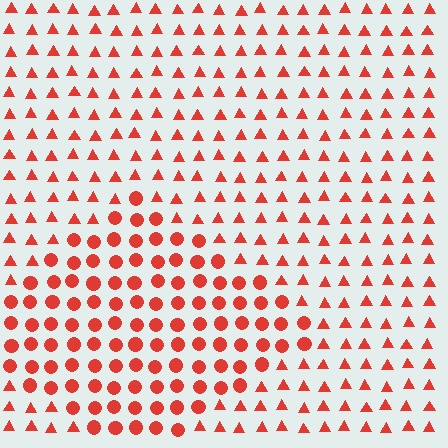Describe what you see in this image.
The image is filled with small red elements arranged in a uniform grid. A diamond-shaped region contains circles, while the surrounding area contains triangles. The boundary is defined purely by the change in element shape.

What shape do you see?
I see a diamond.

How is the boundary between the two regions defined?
The boundary is defined by a change in element shape: circles inside vs. triangles outside. All elements share the same color and spacing.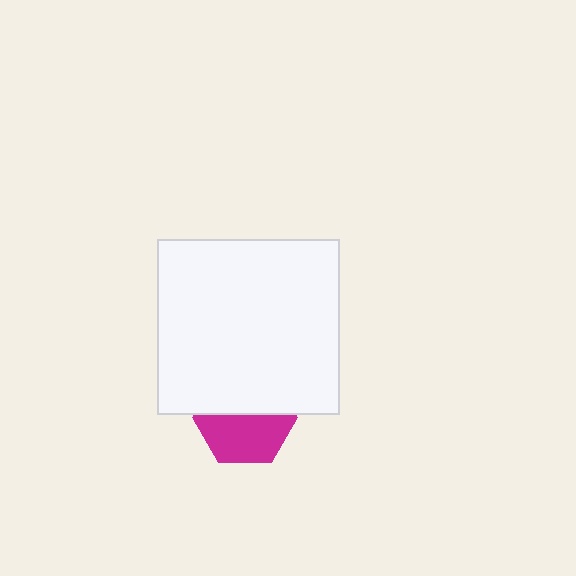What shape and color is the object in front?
The object in front is a white rectangle.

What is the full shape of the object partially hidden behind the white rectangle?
The partially hidden object is a magenta hexagon.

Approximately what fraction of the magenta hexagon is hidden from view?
Roughly 47% of the magenta hexagon is hidden behind the white rectangle.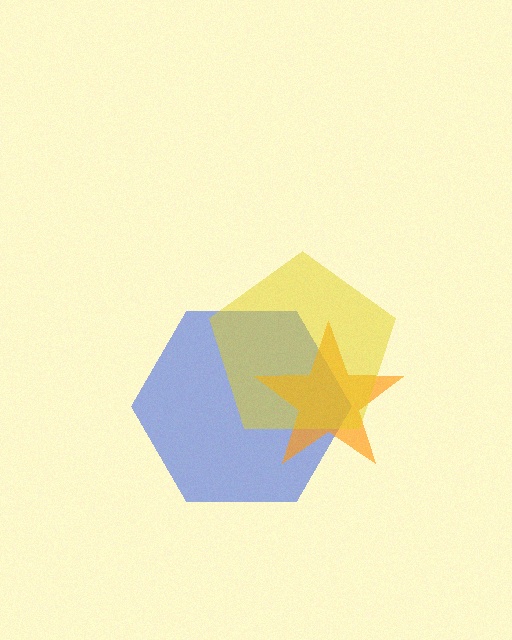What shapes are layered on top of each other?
The layered shapes are: a blue hexagon, an orange star, a yellow pentagon.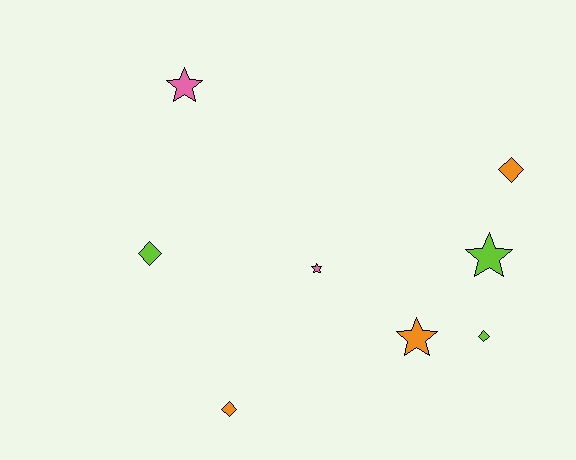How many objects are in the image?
There are 8 objects.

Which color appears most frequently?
Orange, with 3 objects.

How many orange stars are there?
There is 1 orange star.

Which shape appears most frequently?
Diamond, with 4 objects.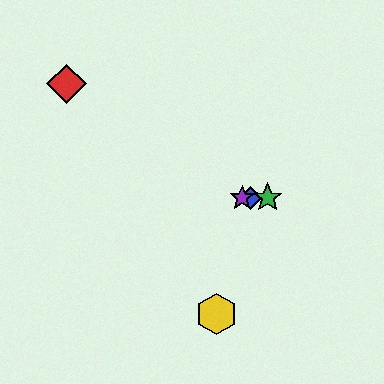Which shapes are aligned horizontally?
The blue diamond, the green star, the purple star are aligned horizontally.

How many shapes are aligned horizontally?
3 shapes (the blue diamond, the green star, the purple star) are aligned horizontally.